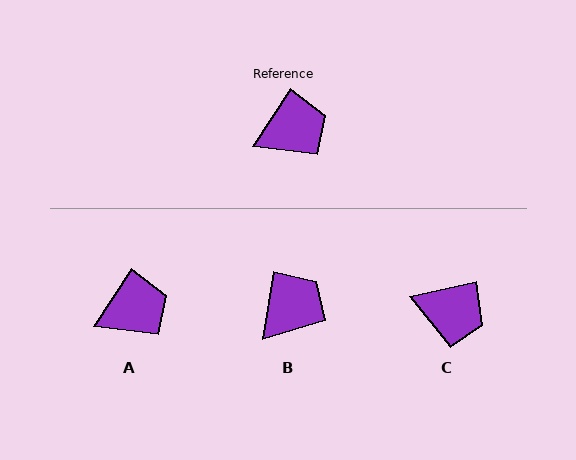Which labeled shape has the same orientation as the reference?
A.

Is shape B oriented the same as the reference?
No, it is off by about 23 degrees.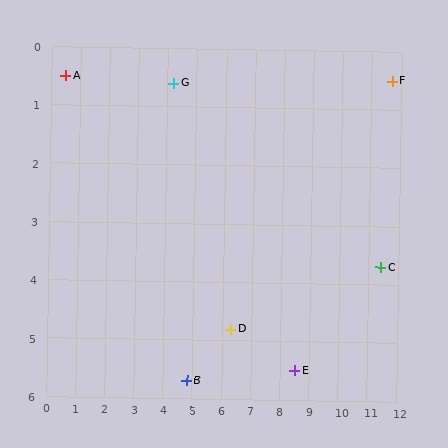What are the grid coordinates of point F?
Point F is at approximately (11.7, 0.5).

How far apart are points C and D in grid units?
Points C and D are about 5.2 grid units apart.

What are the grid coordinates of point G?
Point G is at approximately (4.2, 0.6).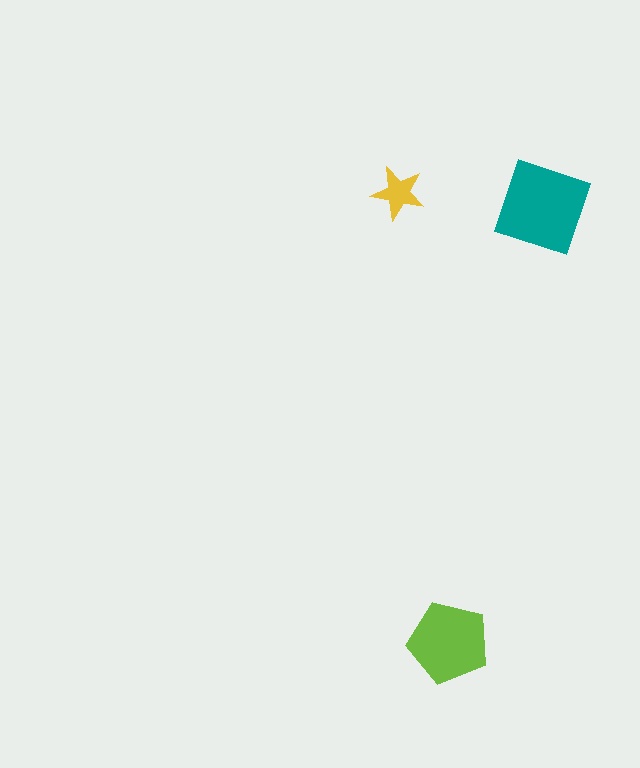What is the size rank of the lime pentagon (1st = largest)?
2nd.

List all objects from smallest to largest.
The yellow star, the lime pentagon, the teal diamond.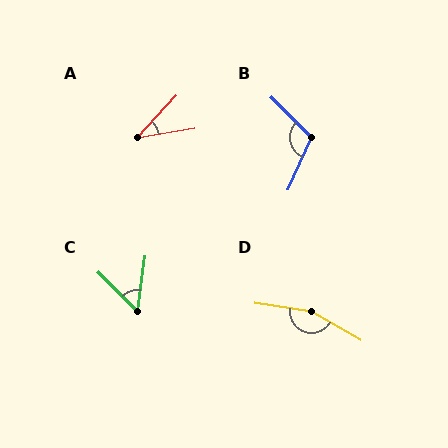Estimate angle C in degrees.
Approximately 53 degrees.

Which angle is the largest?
D, at approximately 159 degrees.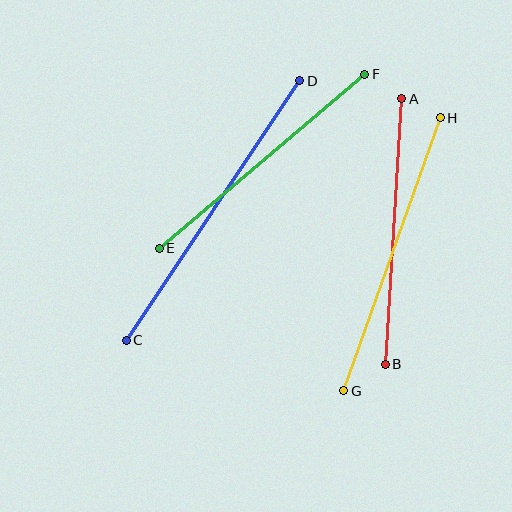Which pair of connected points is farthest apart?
Points C and D are farthest apart.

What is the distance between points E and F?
The distance is approximately 270 pixels.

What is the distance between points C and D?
The distance is approximately 312 pixels.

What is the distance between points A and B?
The distance is approximately 266 pixels.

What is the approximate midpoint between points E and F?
The midpoint is at approximately (262, 161) pixels.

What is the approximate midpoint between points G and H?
The midpoint is at approximately (392, 254) pixels.